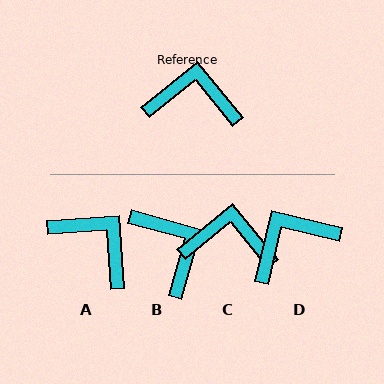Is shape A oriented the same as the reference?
No, it is off by about 35 degrees.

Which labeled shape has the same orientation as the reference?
C.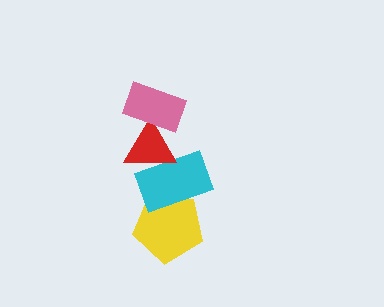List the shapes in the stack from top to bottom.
From top to bottom: the pink rectangle, the red triangle, the cyan rectangle, the yellow pentagon.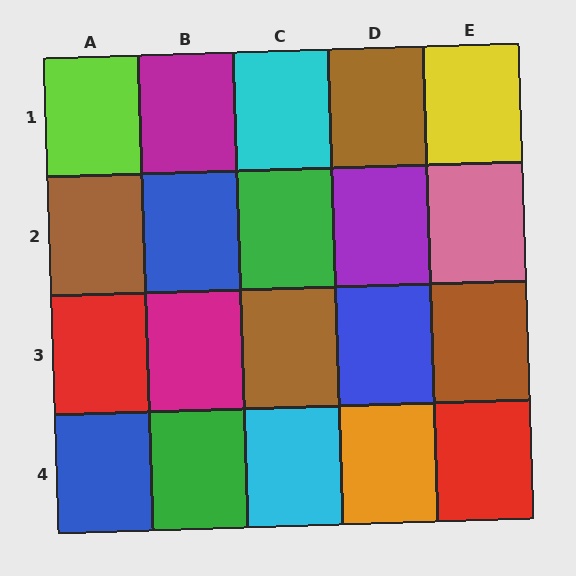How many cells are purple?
1 cell is purple.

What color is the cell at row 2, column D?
Purple.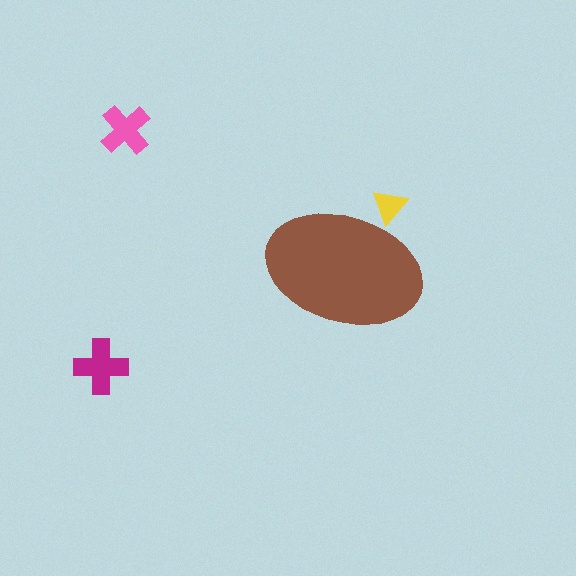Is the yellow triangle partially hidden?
Yes, the yellow triangle is partially hidden behind the brown ellipse.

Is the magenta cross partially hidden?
No, the magenta cross is fully visible.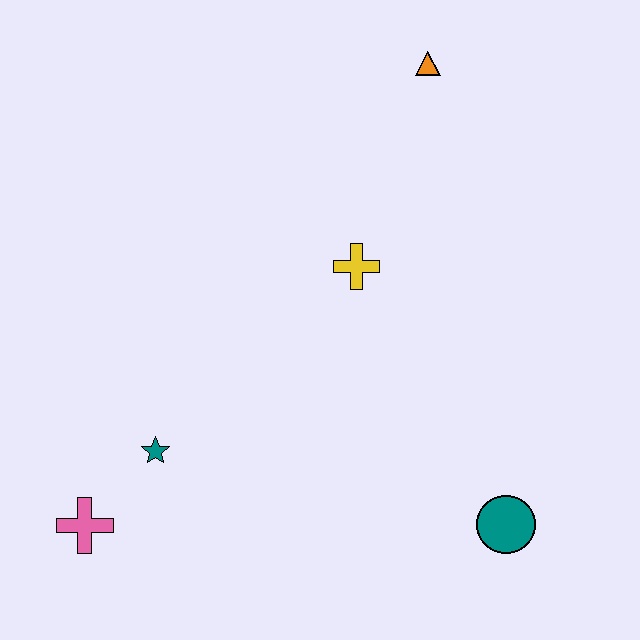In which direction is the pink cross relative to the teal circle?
The pink cross is to the left of the teal circle.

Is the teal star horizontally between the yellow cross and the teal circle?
No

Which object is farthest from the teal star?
The orange triangle is farthest from the teal star.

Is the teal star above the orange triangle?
No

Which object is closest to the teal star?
The pink cross is closest to the teal star.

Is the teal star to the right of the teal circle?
No